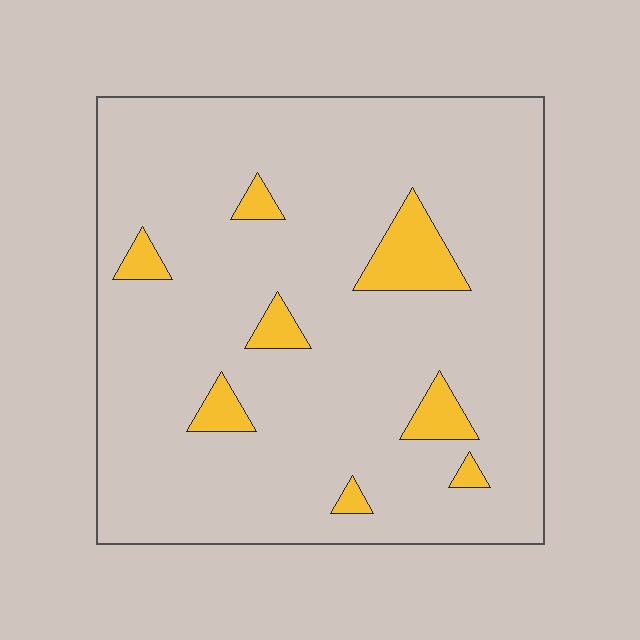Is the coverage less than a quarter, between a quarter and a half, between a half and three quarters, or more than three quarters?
Less than a quarter.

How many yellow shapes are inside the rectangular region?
8.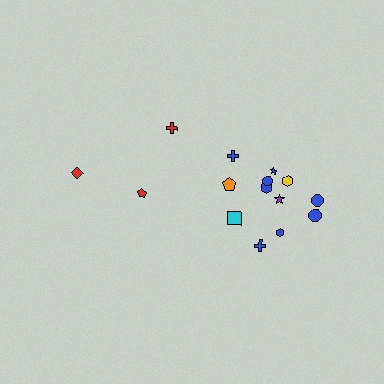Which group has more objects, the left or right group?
The right group.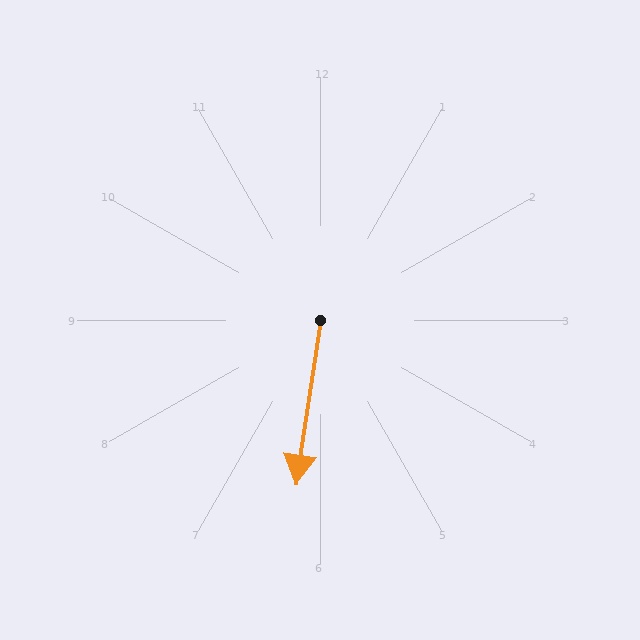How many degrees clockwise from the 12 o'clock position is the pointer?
Approximately 188 degrees.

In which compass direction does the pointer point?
South.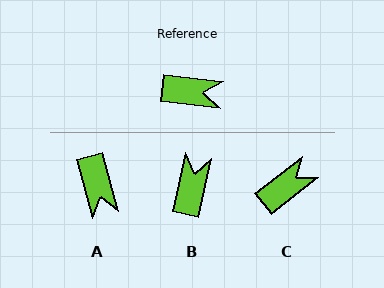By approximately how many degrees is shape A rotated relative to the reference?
Approximately 68 degrees clockwise.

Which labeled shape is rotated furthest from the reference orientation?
B, about 85 degrees away.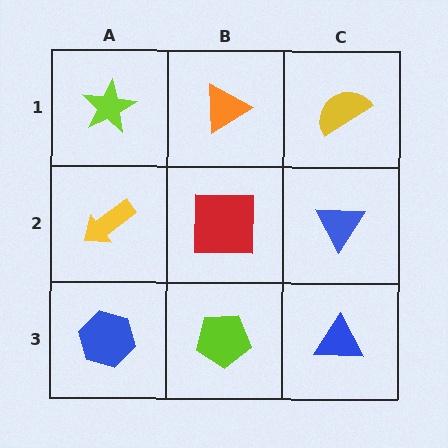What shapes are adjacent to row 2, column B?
An orange triangle (row 1, column B), a lime pentagon (row 3, column B), a yellow arrow (row 2, column A), a blue triangle (row 2, column C).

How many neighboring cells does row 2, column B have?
4.